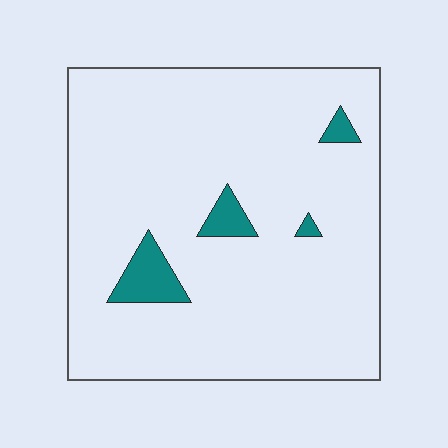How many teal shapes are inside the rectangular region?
4.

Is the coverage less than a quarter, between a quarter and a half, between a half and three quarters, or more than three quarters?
Less than a quarter.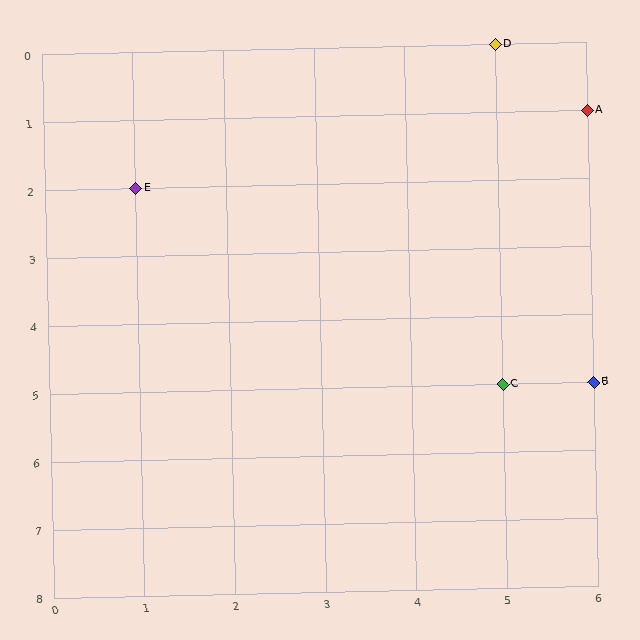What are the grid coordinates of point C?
Point C is at grid coordinates (5, 5).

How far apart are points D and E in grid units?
Points D and E are 4 columns and 2 rows apart (about 4.5 grid units diagonally).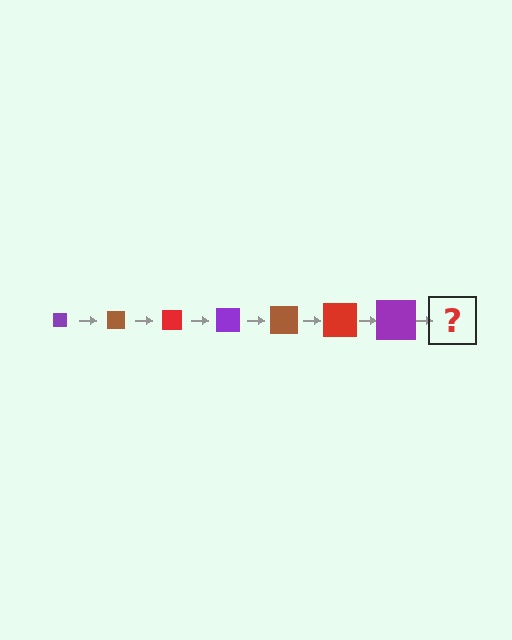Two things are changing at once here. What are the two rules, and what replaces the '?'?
The two rules are that the square grows larger each step and the color cycles through purple, brown, and red. The '?' should be a brown square, larger than the previous one.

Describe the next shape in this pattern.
It should be a brown square, larger than the previous one.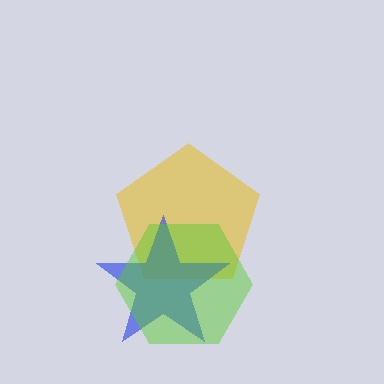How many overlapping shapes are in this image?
There are 3 overlapping shapes in the image.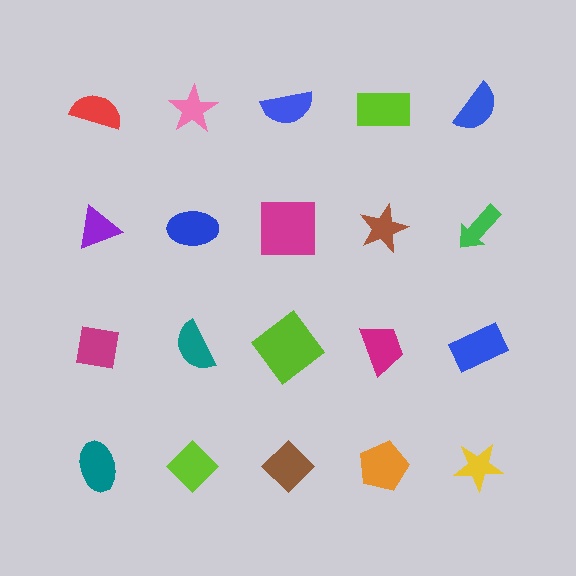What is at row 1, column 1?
A red semicircle.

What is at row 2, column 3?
A magenta square.